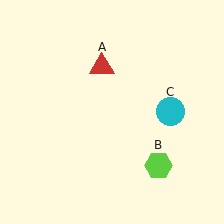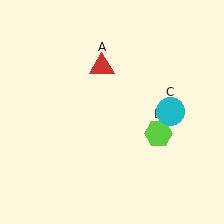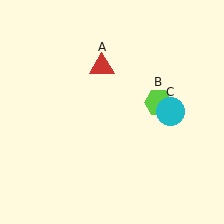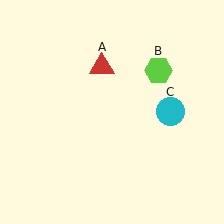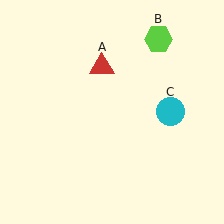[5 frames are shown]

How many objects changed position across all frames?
1 object changed position: lime hexagon (object B).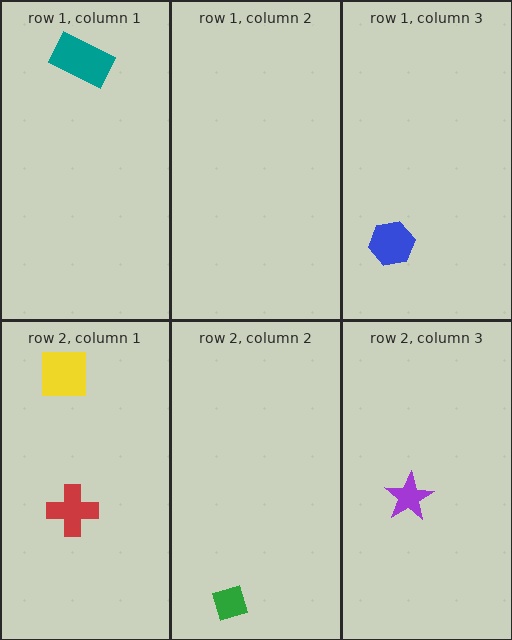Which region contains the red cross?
The row 2, column 1 region.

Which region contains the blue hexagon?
The row 1, column 3 region.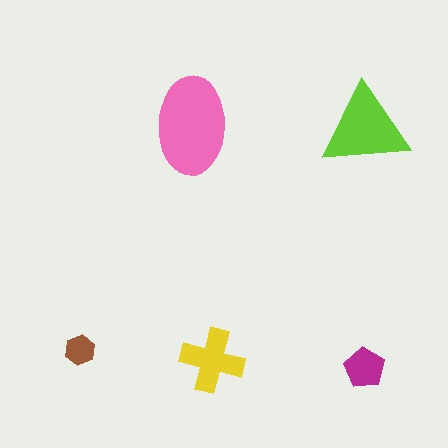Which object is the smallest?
The brown hexagon.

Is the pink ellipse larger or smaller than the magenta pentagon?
Larger.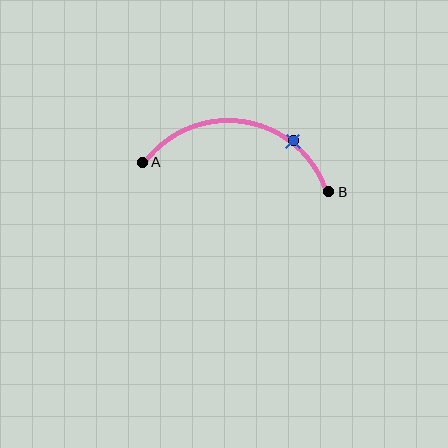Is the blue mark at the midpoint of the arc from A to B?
No. The blue mark lies on the arc but is closer to endpoint B. The arc midpoint would be at the point on the curve equidistant along the arc from both A and B.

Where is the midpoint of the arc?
The arc midpoint is the point on the curve farthest from the straight line joining A and B. It sits above that line.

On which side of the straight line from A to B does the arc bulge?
The arc bulges above the straight line connecting A and B.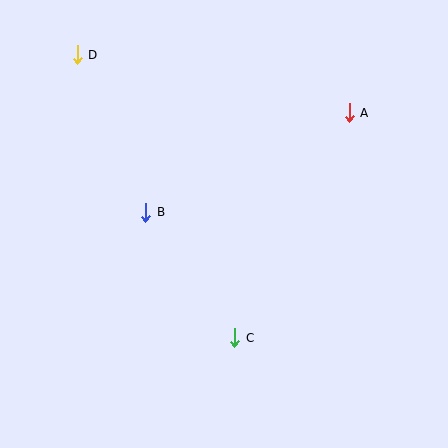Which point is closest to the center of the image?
Point B at (146, 212) is closest to the center.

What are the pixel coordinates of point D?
Point D is at (77, 55).